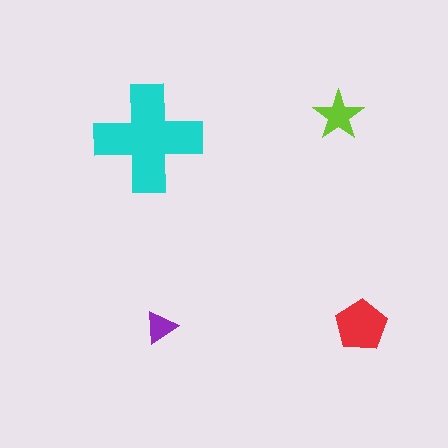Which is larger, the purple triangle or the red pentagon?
The red pentagon.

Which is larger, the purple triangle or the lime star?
The lime star.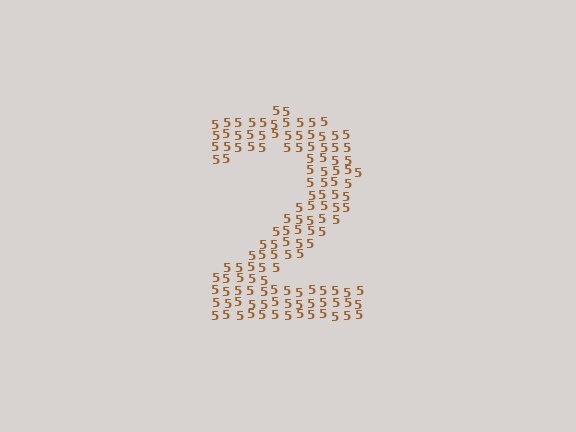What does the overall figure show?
The overall figure shows the digit 2.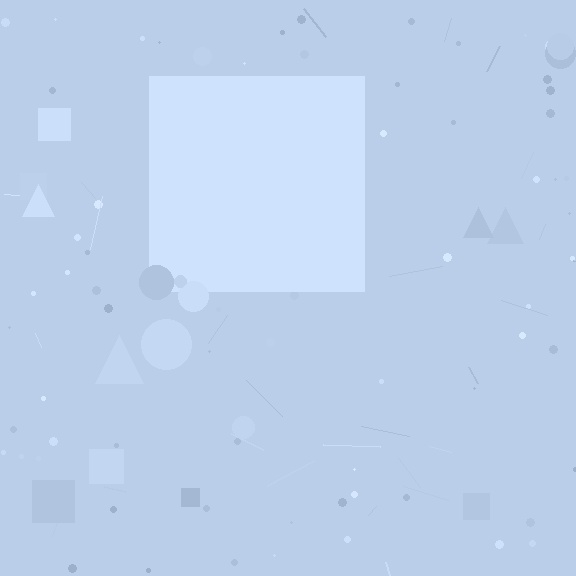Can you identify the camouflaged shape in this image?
The camouflaged shape is a square.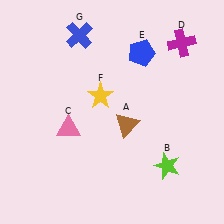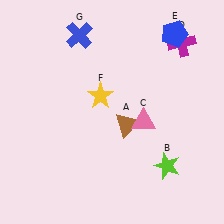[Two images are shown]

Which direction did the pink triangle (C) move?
The pink triangle (C) moved right.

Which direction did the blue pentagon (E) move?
The blue pentagon (E) moved right.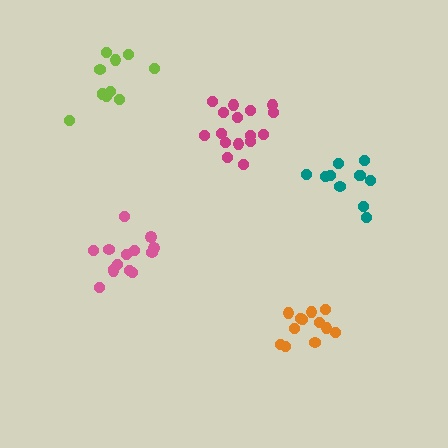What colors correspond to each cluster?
The clusters are colored: magenta, teal, lime, pink, orange.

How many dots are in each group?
Group 1: 16 dots, Group 2: 11 dots, Group 3: 11 dots, Group 4: 14 dots, Group 5: 12 dots (64 total).